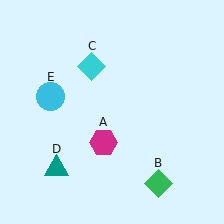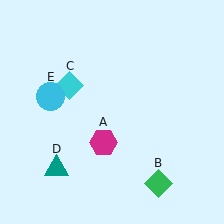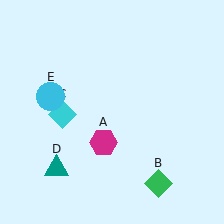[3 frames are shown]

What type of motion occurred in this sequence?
The cyan diamond (object C) rotated counterclockwise around the center of the scene.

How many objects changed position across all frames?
1 object changed position: cyan diamond (object C).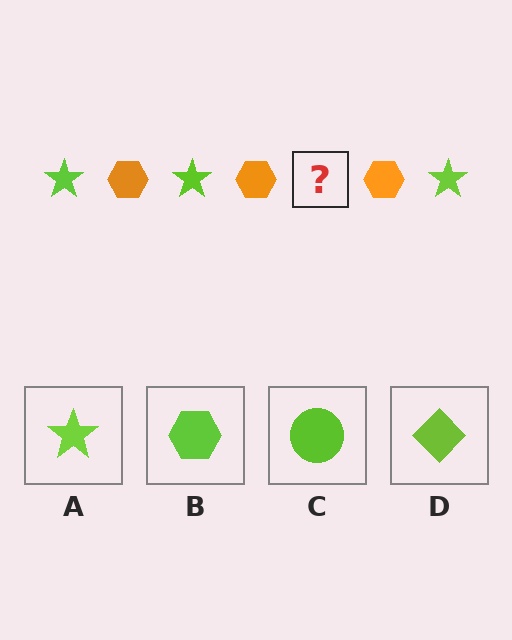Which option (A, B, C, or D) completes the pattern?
A.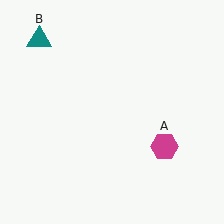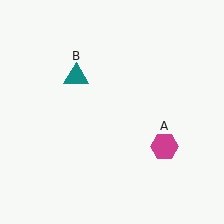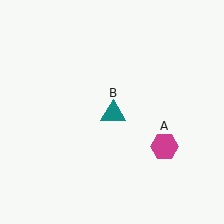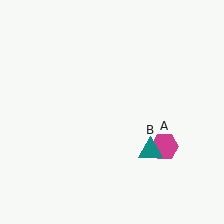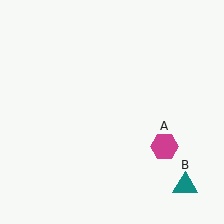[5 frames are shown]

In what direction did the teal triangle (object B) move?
The teal triangle (object B) moved down and to the right.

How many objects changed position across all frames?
1 object changed position: teal triangle (object B).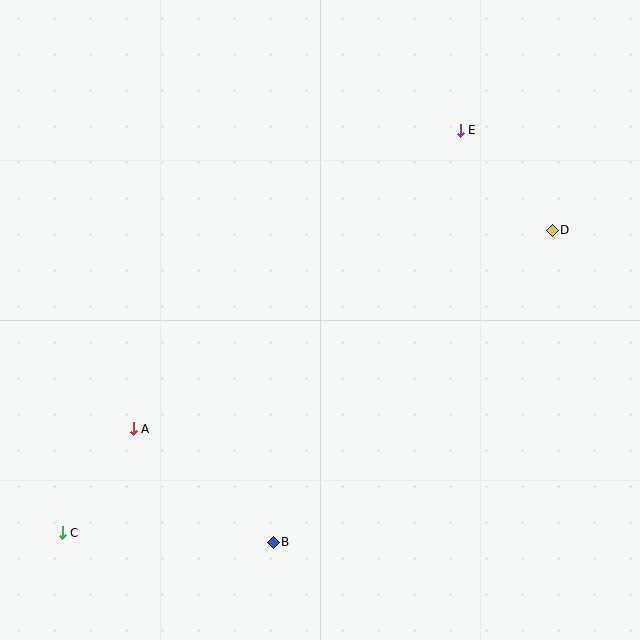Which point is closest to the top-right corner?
Point E is closest to the top-right corner.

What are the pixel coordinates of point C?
Point C is at (62, 533).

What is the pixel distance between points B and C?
The distance between B and C is 211 pixels.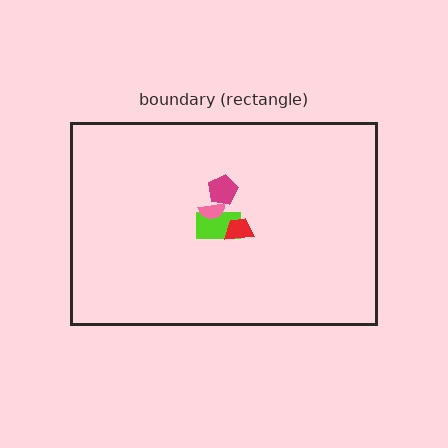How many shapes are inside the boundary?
4 inside, 0 outside.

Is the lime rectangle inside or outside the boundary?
Inside.